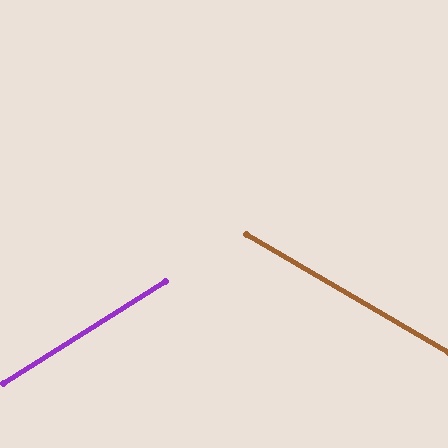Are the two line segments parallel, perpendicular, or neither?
Neither parallel nor perpendicular — they differ by about 62°.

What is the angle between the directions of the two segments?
Approximately 62 degrees.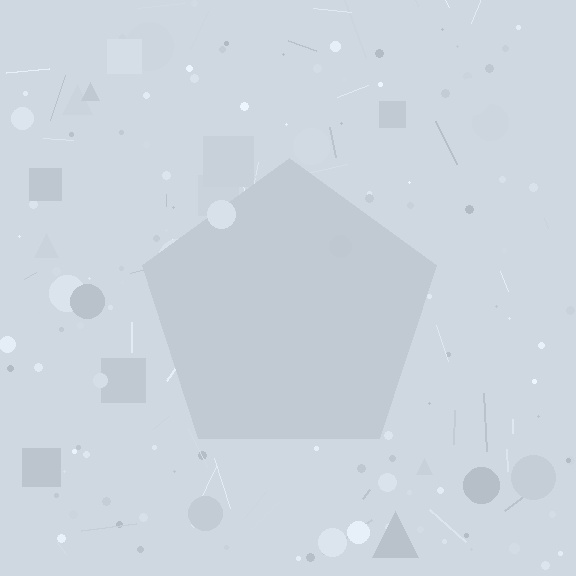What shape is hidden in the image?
A pentagon is hidden in the image.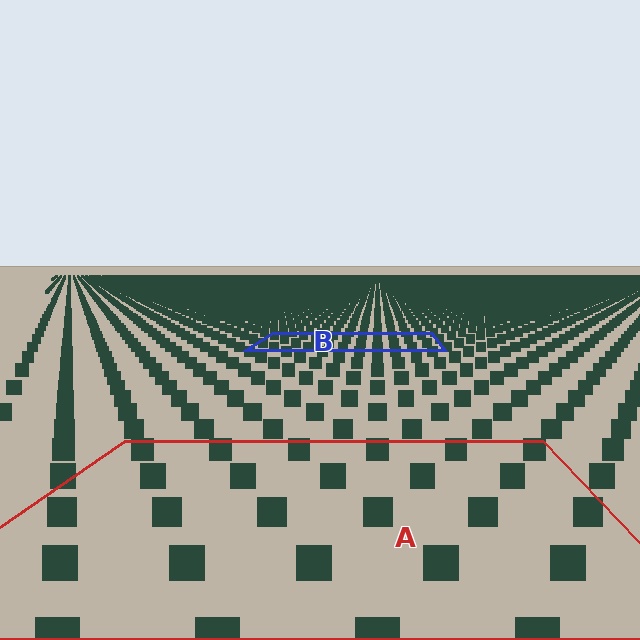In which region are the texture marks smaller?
The texture marks are smaller in region B, because it is farther away.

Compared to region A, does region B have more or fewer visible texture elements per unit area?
Region B has more texture elements per unit area — they are packed more densely because it is farther away.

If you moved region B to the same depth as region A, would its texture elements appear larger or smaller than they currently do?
They would appear larger. At a closer depth, the same texture elements are projected at a bigger on-screen size.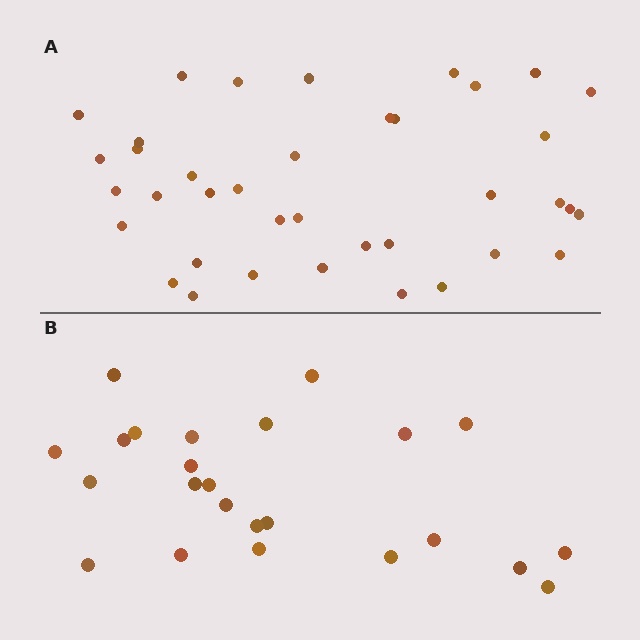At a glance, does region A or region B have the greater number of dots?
Region A (the top region) has more dots.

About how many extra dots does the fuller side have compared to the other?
Region A has approximately 15 more dots than region B.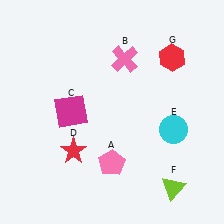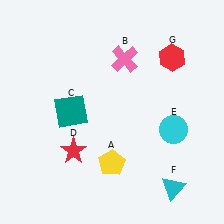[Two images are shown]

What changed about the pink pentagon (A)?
In Image 1, A is pink. In Image 2, it changed to yellow.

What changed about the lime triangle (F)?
In Image 1, F is lime. In Image 2, it changed to cyan.